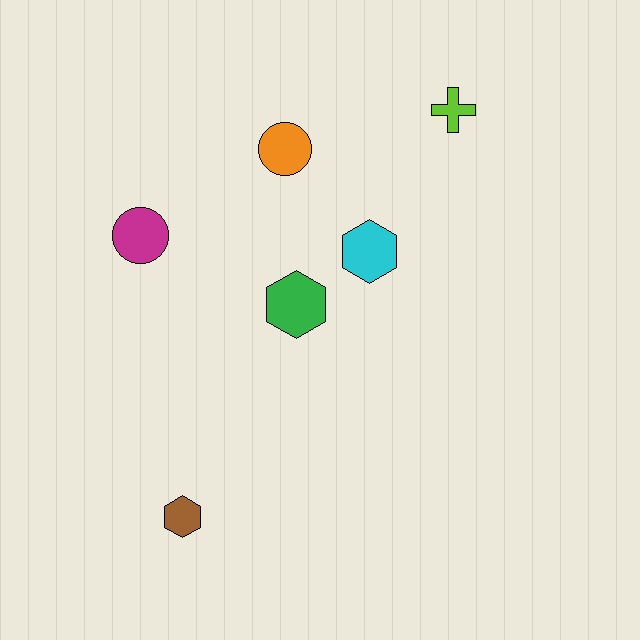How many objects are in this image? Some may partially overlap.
There are 6 objects.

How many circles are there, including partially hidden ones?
There are 2 circles.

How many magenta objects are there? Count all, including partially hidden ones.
There is 1 magenta object.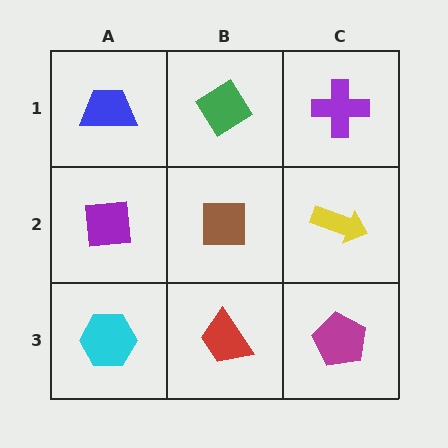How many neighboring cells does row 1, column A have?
2.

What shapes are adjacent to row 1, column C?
A yellow arrow (row 2, column C), a green diamond (row 1, column B).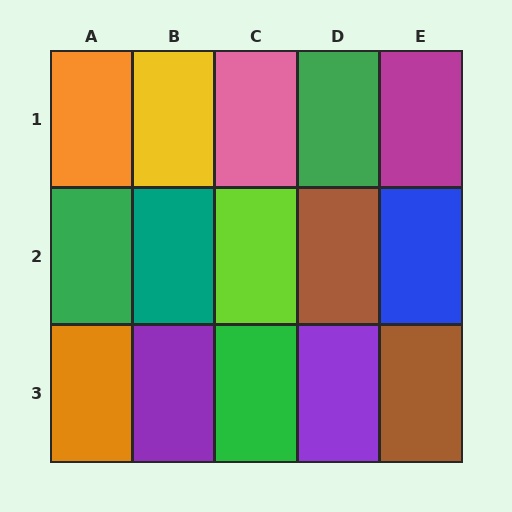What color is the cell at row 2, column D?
Brown.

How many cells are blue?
1 cell is blue.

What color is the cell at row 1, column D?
Green.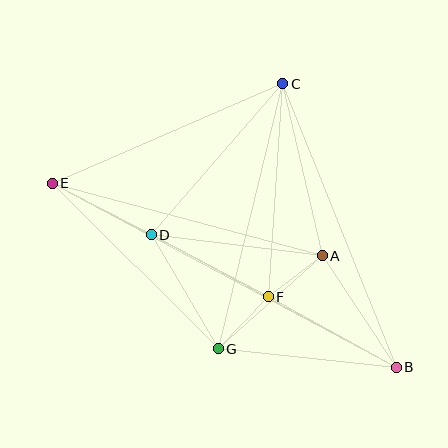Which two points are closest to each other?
Points A and F are closest to each other.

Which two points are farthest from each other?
Points B and E are farthest from each other.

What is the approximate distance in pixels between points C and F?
The distance between C and F is approximately 213 pixels.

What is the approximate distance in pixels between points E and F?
The distance between E and F is approximately 244 pixels.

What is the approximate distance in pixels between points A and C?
The distance between A and C is approximately 176 pixels.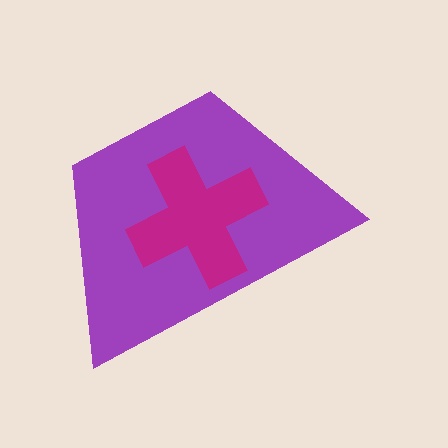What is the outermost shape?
The purple trapezoid.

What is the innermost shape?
The magenta cross.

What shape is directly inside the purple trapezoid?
The magenta cross.